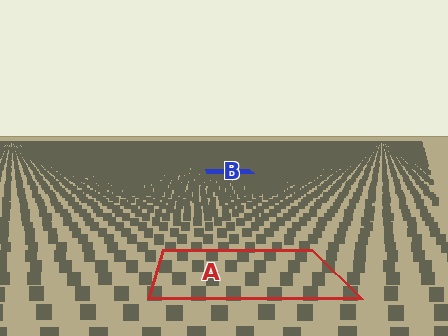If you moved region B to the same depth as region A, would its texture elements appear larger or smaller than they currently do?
They would appear larger. At a closer depth, the same texture elements are projected at a bigger on-screen size.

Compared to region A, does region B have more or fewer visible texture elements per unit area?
Region B has more texture elements per unit area — they are packed more densely because it is farther away.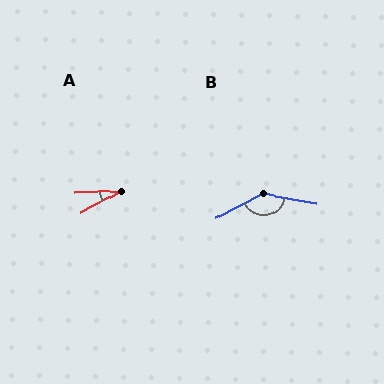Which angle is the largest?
B, at approximately 141 degrees.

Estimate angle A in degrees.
Approximately 26 degrees.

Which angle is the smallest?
A, at approximately 26 degrees.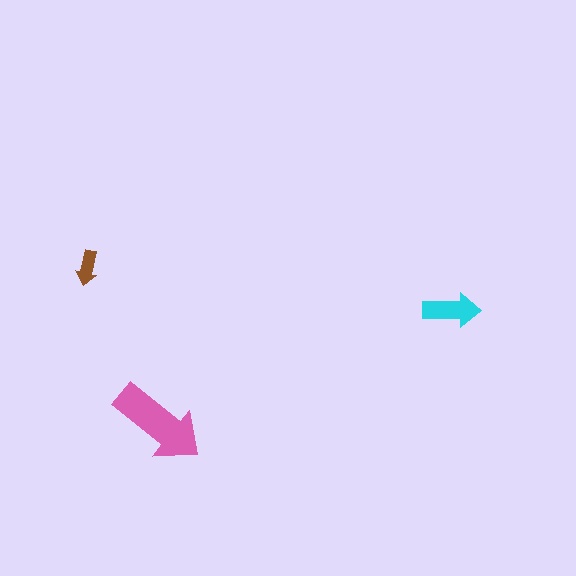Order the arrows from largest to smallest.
the pink one, the cyan one, the brown one.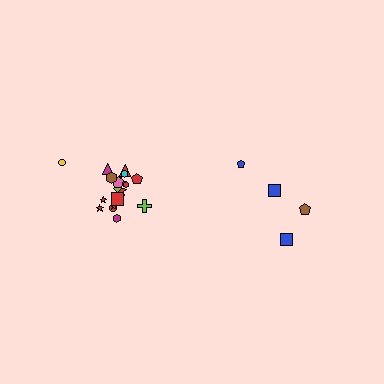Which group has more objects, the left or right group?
The left group.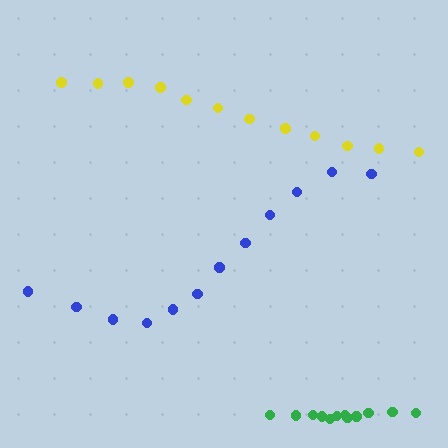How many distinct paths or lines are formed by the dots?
There are 3 distinct paths.